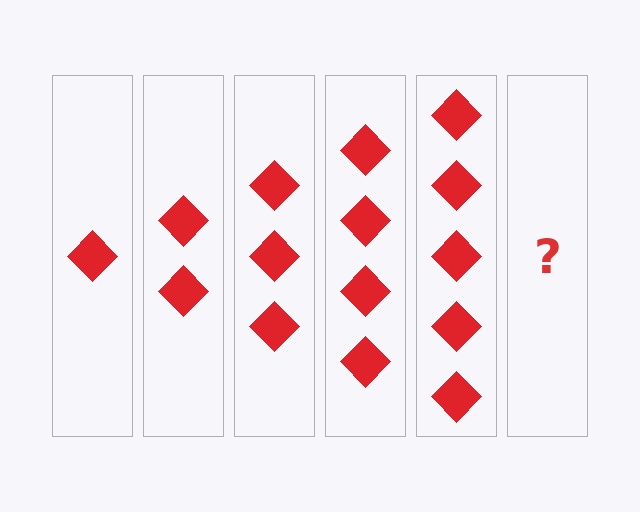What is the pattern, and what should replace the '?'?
The pattern is that each step adds one more diamond. The '?' should be 6 diamonds.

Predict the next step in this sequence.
The next step is 6 diamonds.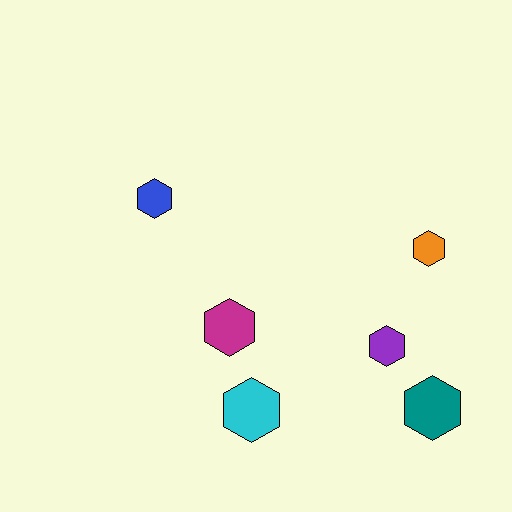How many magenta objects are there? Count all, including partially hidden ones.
There is 1 magenta object.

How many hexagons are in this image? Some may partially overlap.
There are 6 hexagons.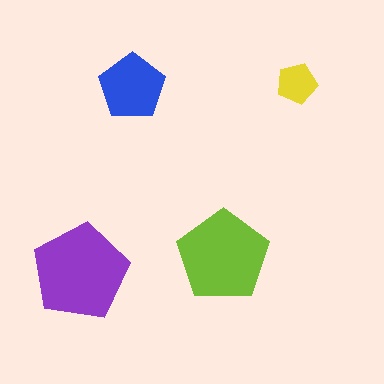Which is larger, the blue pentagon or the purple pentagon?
The purple one.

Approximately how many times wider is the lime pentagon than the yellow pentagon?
About 2.5 times wider.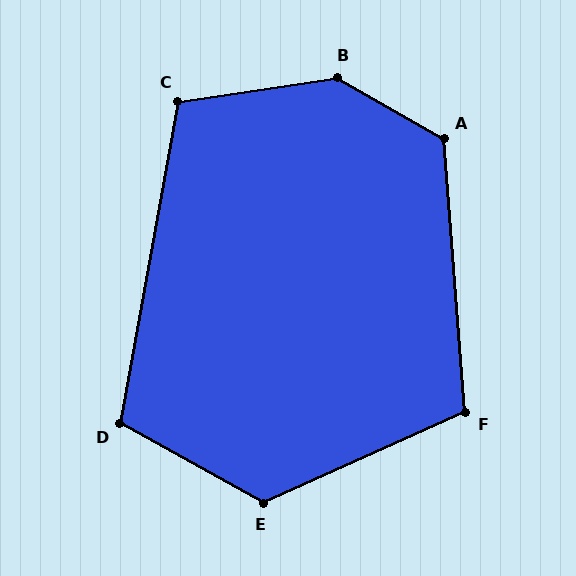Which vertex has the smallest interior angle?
D, at approximately 109 degrees.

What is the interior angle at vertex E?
Approximately 127 degrees (obtuse).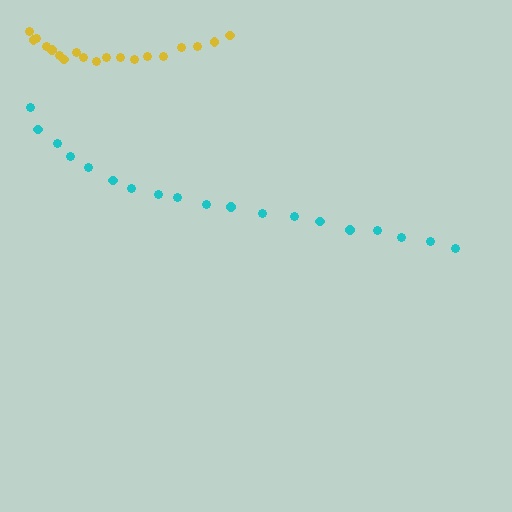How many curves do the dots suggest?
There are 2 distinct paths.